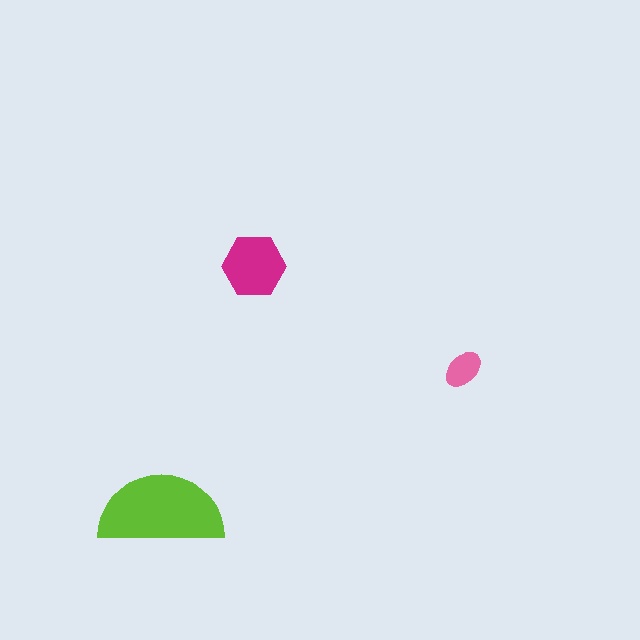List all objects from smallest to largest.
The pink ellipse, the magenta hexagon, the lime semicircle.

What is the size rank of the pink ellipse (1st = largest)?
3rd.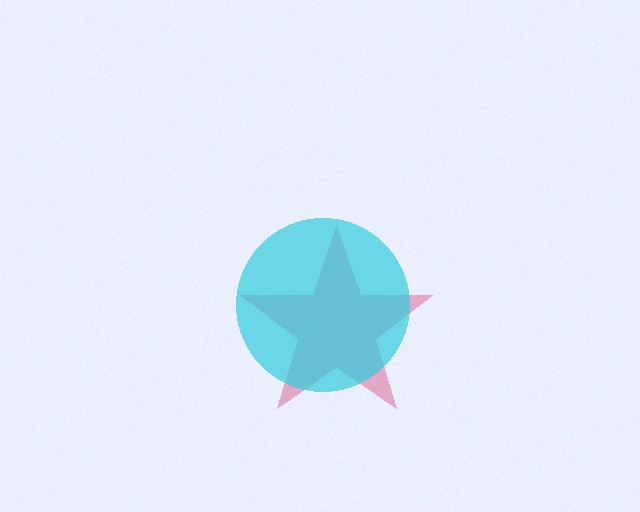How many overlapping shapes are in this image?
There are 2 overlapping shapes in the image.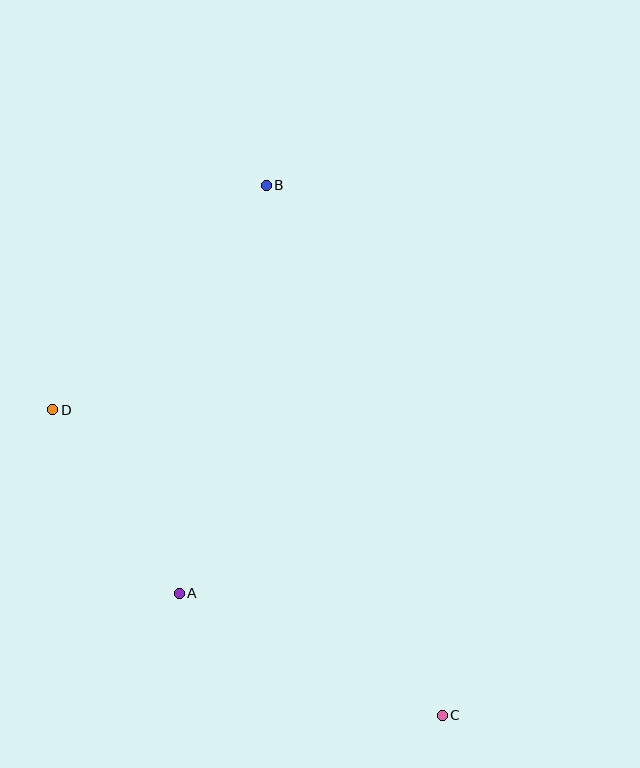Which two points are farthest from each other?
Points B and C are farthest from each other.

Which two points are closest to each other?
Points A and D are closest to each other.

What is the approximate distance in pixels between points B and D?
The distance between B and D is approximately 309 pixels.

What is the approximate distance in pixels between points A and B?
The distance between A and B is approximately 417 pixels.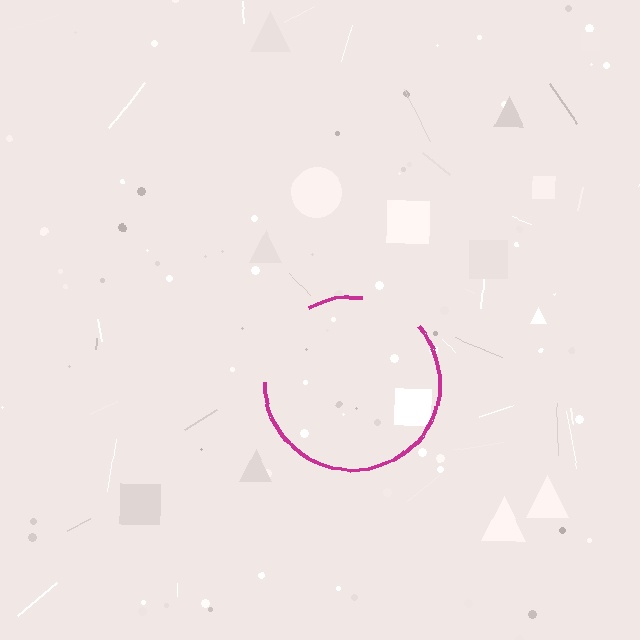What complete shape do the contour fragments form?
The contour fragments form a circle.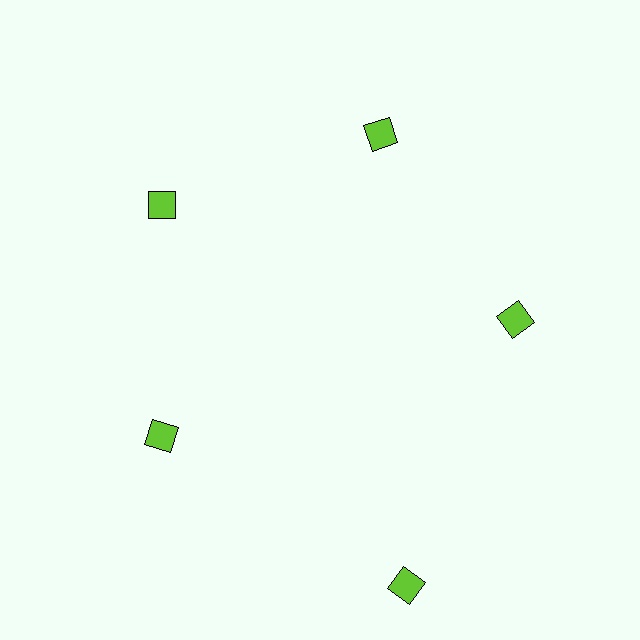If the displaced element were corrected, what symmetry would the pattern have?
It would have 5-fold rotational symmetry — the pattern would map onto itself every 72 degrees.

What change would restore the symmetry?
The symmetry would be restored by moving it inward, back onto the ring so that all 5 diamonds sit at equal angles and equal distance from the center.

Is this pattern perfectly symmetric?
No. The 5 lime diamonds are arranged in a ring, but one element near the 5 o'clock position is pushed outward from the center, breaking the 5-fold rotational symmetry.